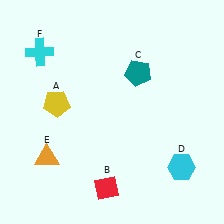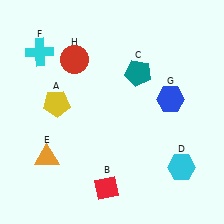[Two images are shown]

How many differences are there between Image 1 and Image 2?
There are 2 differences between the two images.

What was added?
A blue hexagon (G), a red circle (H) were added in Image 2.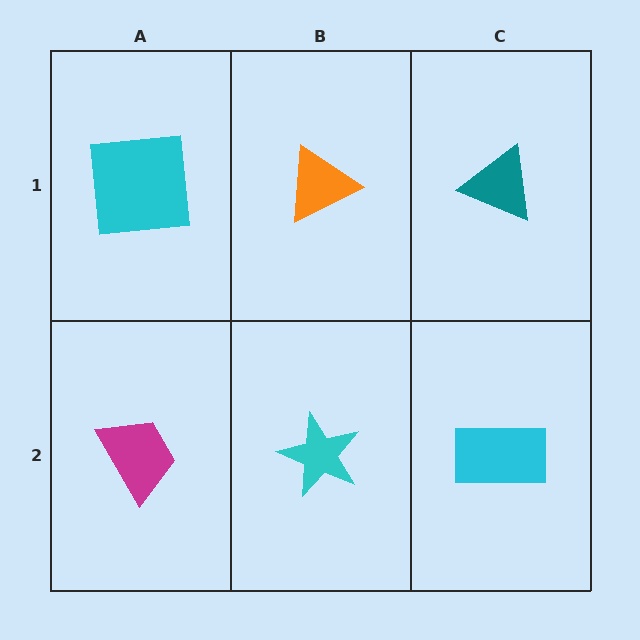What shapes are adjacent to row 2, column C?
A teal triangle (row 1, column C), a cyan star (row 2, column B).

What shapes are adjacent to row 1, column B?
A cyan star (row 2, column B), a cyan square (row 1, column A), a teal triangle (row 1, column C).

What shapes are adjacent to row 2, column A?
A cyan square (row 1, column A), a cyan star (row 2, column B).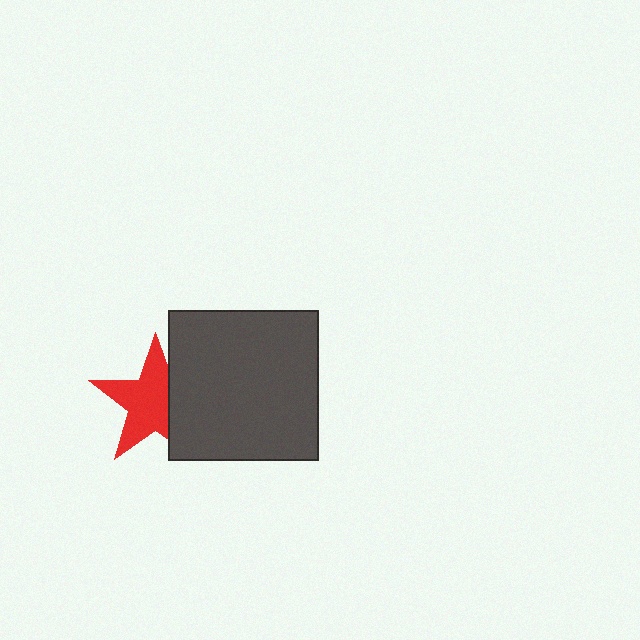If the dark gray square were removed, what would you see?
You would see the complete red star.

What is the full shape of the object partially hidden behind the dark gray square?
The partially hidden object is a red star.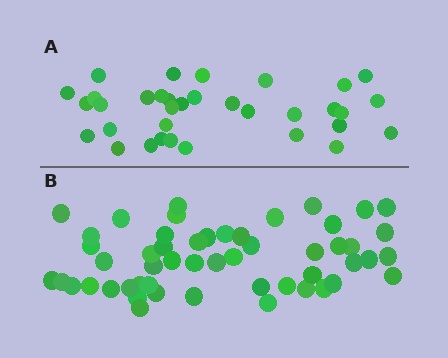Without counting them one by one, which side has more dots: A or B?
Region B (the bottom region) has more dots.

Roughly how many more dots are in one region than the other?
Region B has approximately 20 more dots than region A.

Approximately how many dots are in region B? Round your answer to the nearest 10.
About 50 dots. (The exact count is 52, which rounds to 50.)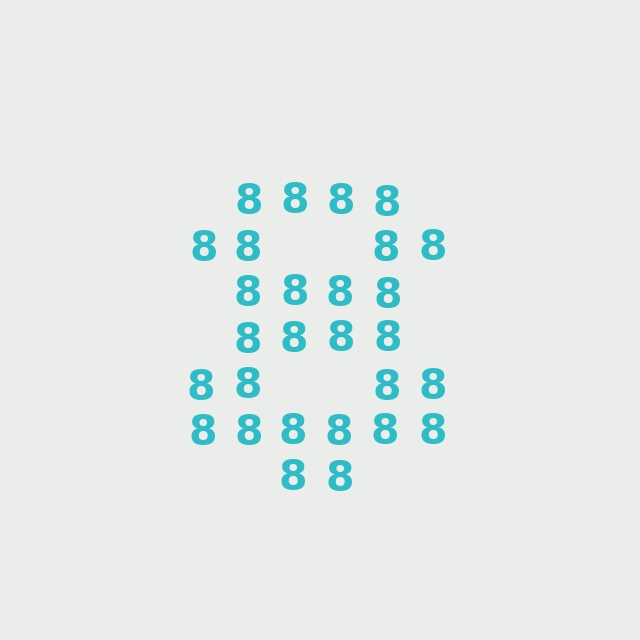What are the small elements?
The small elements are digit 8's.